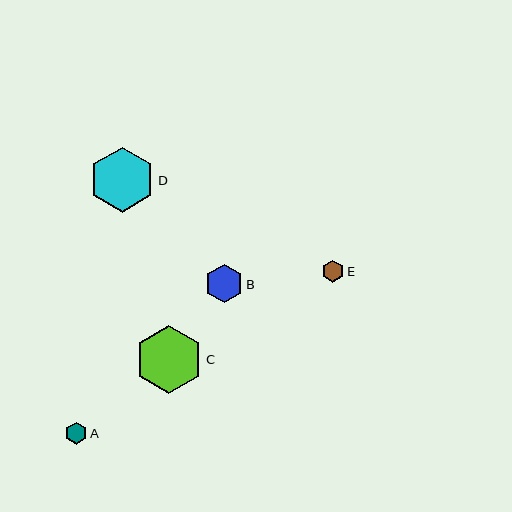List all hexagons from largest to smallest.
From largest to smallest: C, D, B, E, A.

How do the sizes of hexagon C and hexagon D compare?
Hexagon C and hexagon D are approximately the same size.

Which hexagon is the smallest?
Hexagon A is the smallest with a size of approximately 21 pixels.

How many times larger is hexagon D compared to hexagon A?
Hexagon D is approximately 3.0 times the size of hexagon A.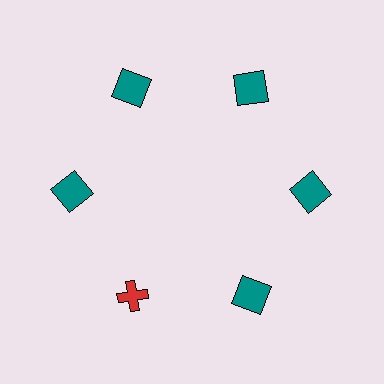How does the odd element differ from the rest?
It differs in both color (red instead of teal) and shape (cross instead of square).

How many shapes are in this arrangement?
There are 6 shapes arranged in a ring pattern.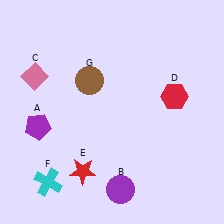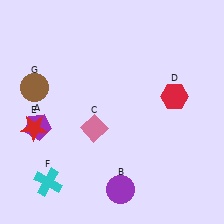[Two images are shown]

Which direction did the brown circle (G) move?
The brown circle (G) moved left.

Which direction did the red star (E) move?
The red star (E) moved left.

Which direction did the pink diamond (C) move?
The pink diamond (C) moved right.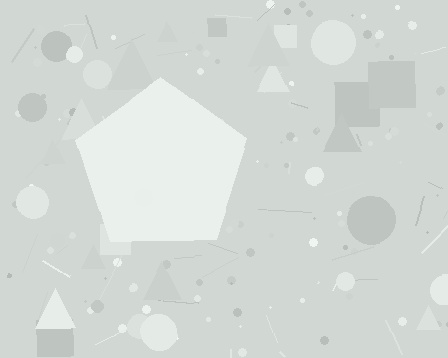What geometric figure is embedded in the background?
A pentagon is embedded in the background.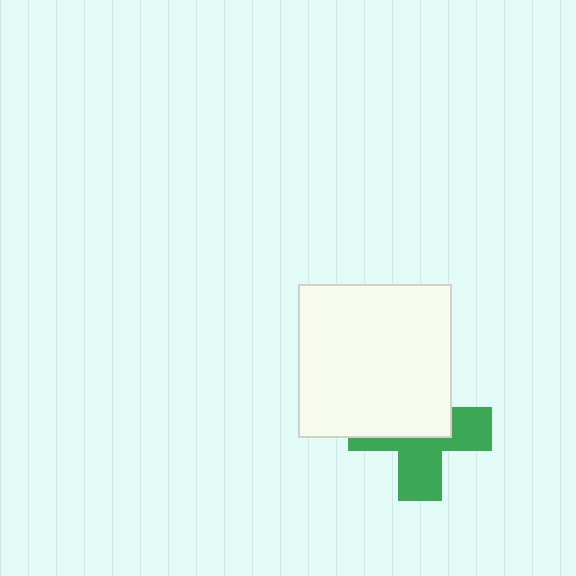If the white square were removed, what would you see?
You would see the complete green cross.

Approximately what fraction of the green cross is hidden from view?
Roughly 50% of the green cross is hidden behind the white square.